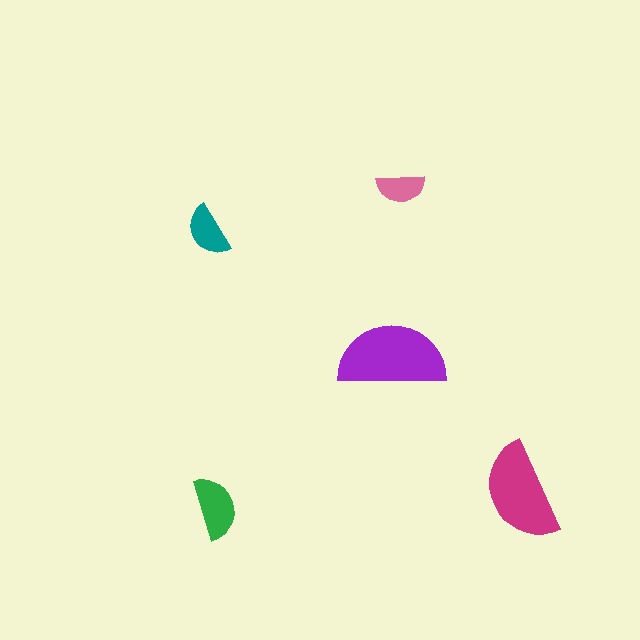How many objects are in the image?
There are 5 objects in the image.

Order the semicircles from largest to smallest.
the purple one, the magenta one, the green one, the teal one, the pink one.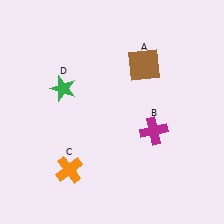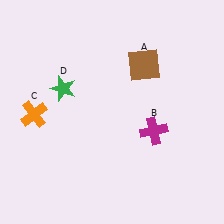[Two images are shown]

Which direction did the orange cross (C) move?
The orange cross (C) moved up.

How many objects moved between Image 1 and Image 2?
1 object moved between the two images.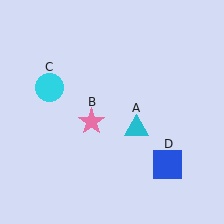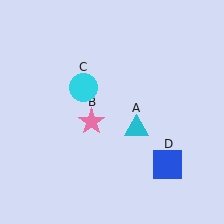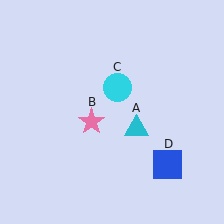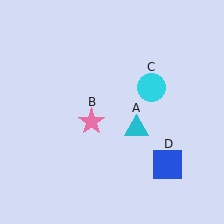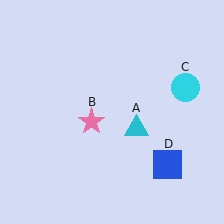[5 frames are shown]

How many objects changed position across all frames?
1 object changed position: cyan circle (object C).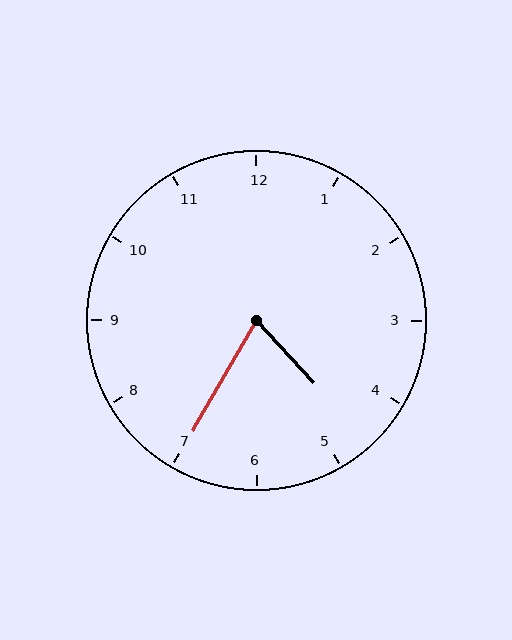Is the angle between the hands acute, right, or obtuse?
It is acute.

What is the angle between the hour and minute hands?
Approximately 72 degrees.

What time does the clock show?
4:35.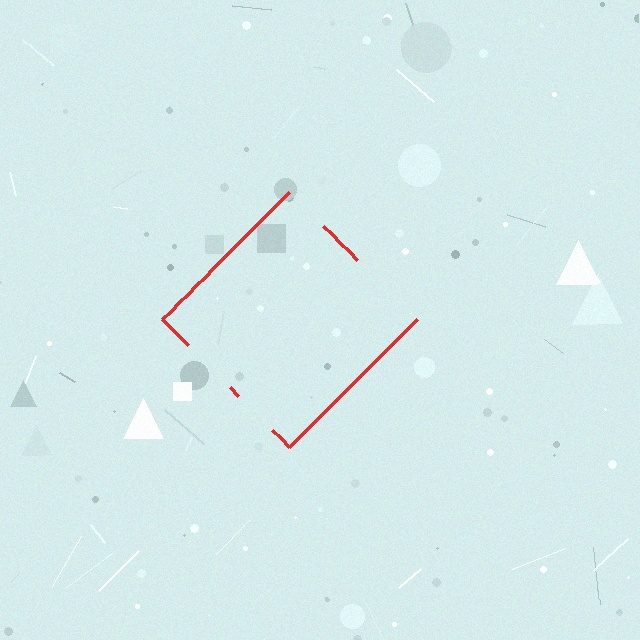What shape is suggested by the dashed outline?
The dashed outline suggests a diamond.